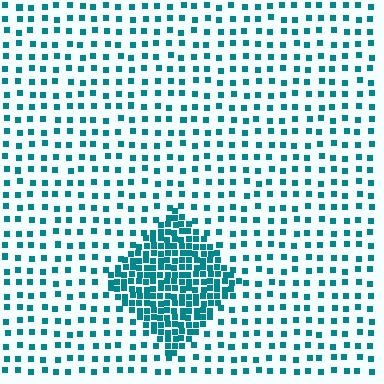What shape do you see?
I see a diamond.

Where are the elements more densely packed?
The elements are more densely packed inside the diamond boundary.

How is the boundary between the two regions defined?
The boundary is defined by a change in element density (approximately 3.1x ratio). All elements are the same color, size, and shape.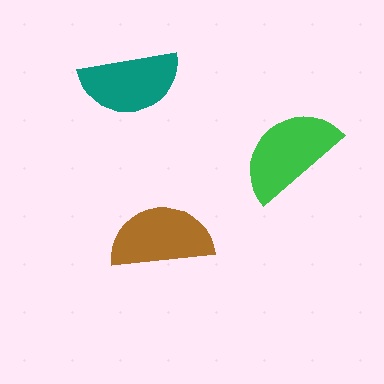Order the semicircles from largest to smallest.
the green one, the brown one, the teal one.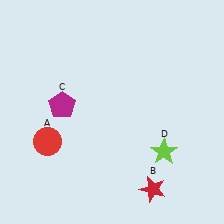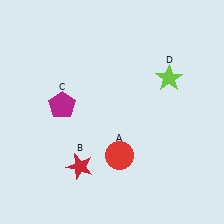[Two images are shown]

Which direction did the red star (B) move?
The red star (B) moved left.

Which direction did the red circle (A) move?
The red circle (A) moved right.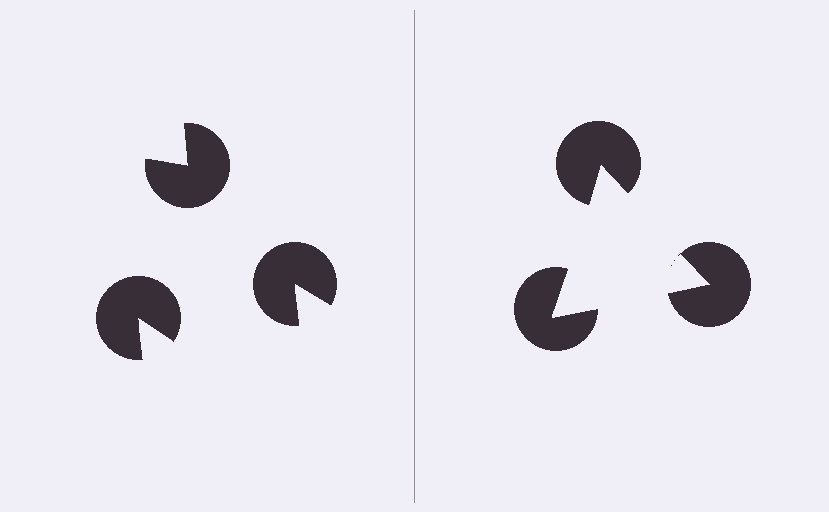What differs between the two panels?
The pac-man discs are positioned identically on both sides; only the wedge orientations differ. On the right they align to a triangle; on the left they are misaligned.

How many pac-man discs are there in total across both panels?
6 — 3 on each side.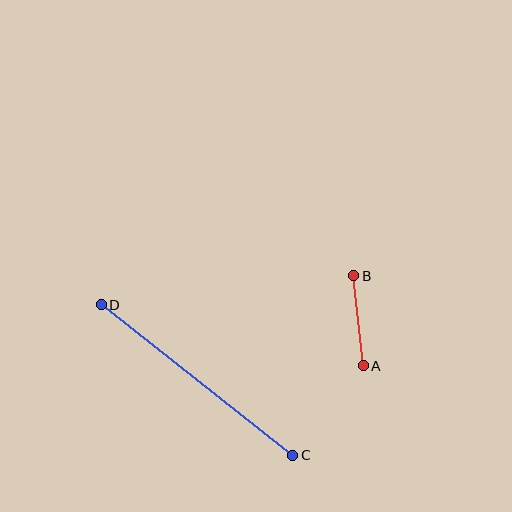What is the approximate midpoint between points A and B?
The midpoint is at approximately (358, 321) pixels.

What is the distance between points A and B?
The distance is approximately 91 pixels.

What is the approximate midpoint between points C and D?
The midpoint is at approximately (197, 380) pixels.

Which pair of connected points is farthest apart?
Points C and D are farthest apart.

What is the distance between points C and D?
The distance is approximately 243 pixels.